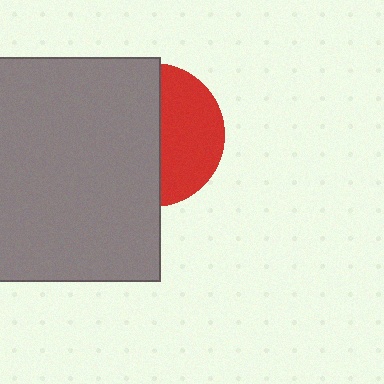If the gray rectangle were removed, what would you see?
You would see the complete red circle.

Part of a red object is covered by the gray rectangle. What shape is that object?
It is a circle.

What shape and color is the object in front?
The object in front is a gray rectangle.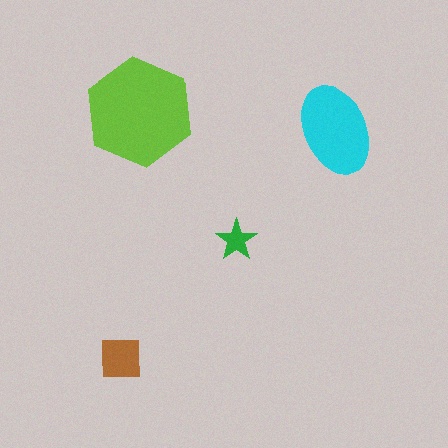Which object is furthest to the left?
The brown square is leftmost.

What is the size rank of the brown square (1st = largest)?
3rd.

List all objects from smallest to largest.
The green star, the brown square, the cyan ellipse, the lime hexagon.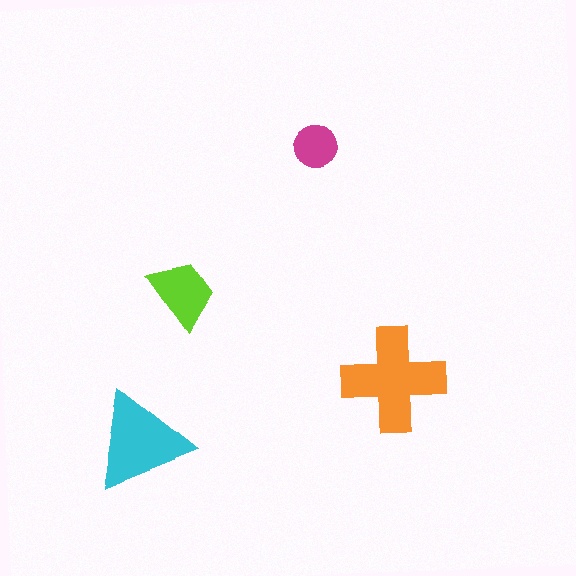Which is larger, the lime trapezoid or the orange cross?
The orange cross.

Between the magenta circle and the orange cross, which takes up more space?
The orange cross.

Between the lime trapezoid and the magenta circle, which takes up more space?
The lime trapezoid.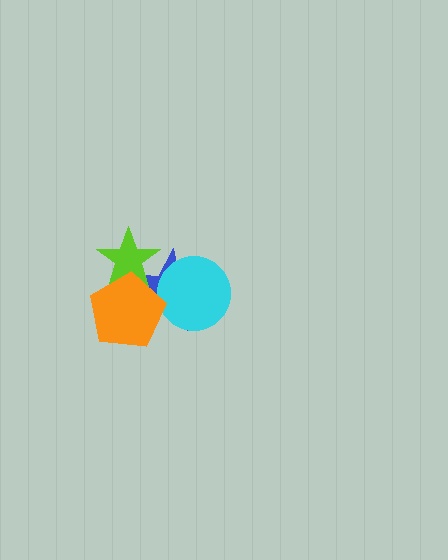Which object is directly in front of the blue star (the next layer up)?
The lime star is directly in front of the blue star.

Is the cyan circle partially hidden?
No, no other shape covers it.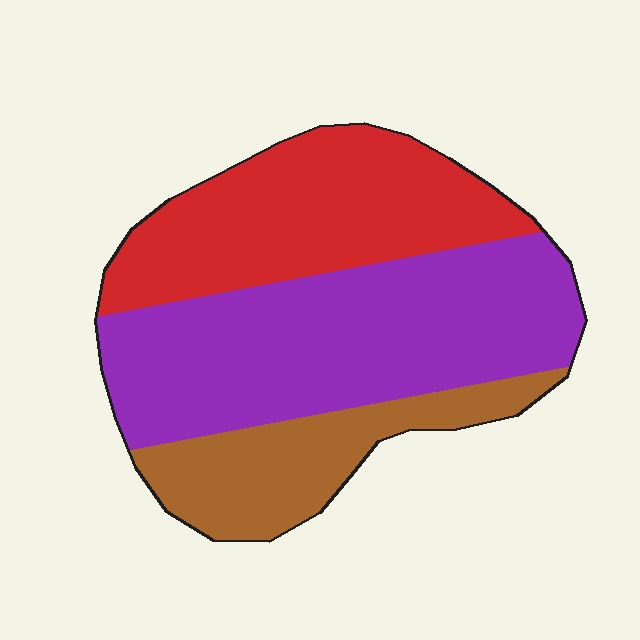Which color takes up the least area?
Brown, at roughly 20%.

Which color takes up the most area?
Purple, at roughly 45%.